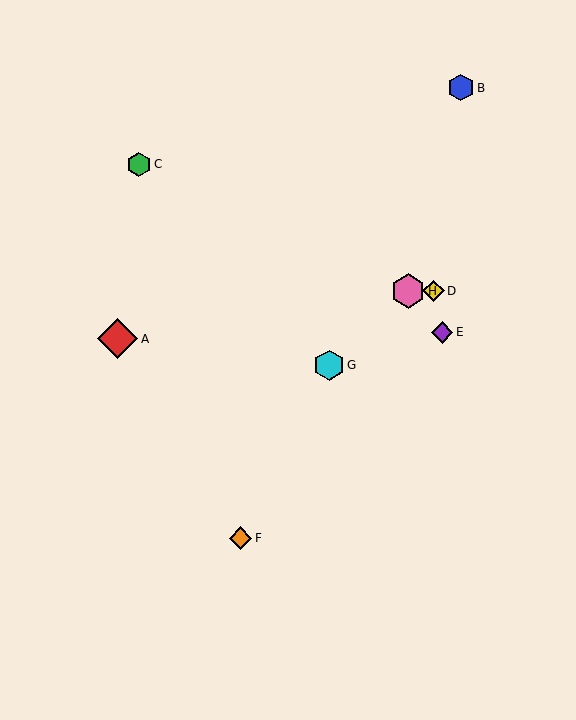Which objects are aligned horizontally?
Objects D, H are aligned horizontally.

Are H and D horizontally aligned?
Yes, both are at y≈291.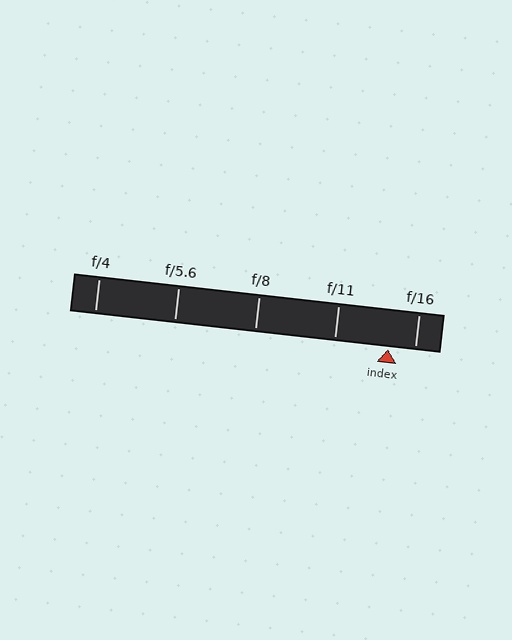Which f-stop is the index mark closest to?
The index mark is closest to f/16.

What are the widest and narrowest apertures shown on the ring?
The widest aperture shown is f/4 and the narrowest is f/16.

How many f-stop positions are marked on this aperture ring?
There are 5 f-stop positions marked.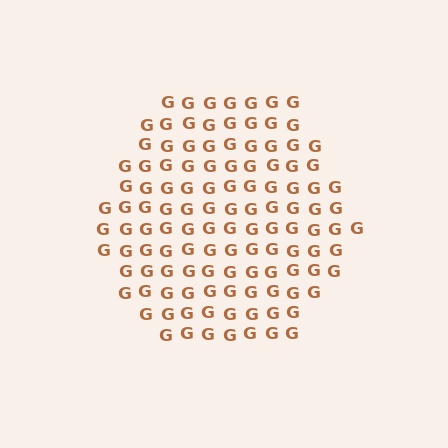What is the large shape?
The large shape is a hexagon.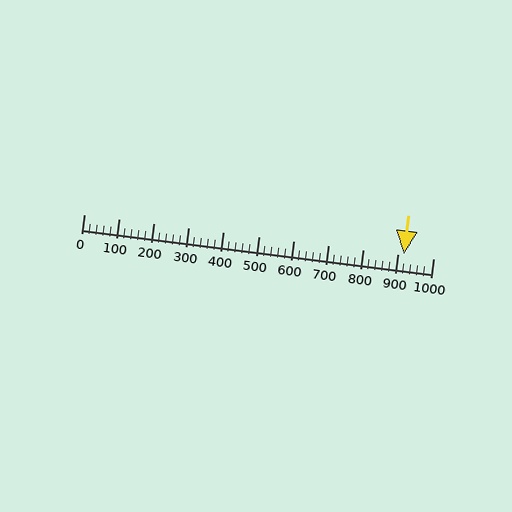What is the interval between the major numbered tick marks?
The major tick marks are spaced 100 units apart.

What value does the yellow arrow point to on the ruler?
The yellow arrow points to approximately 916.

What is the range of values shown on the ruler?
The ruler shows values from 0 to 1000.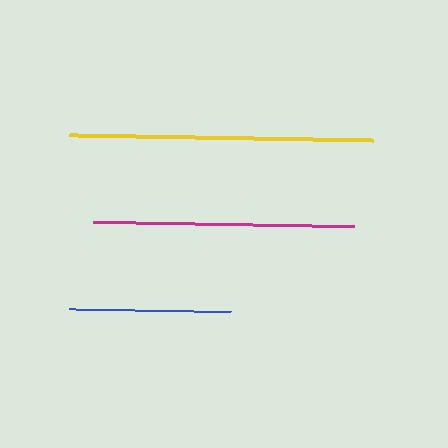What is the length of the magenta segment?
The magenta segment is approximately 261 pixels long.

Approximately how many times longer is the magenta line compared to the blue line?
The magenta line is approximately 1.6 times the length of the blue line.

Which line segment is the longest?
The yellow line is the longest at approximately 304 pixels.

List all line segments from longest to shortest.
From longest to shortest: yellow, magenta, blue.